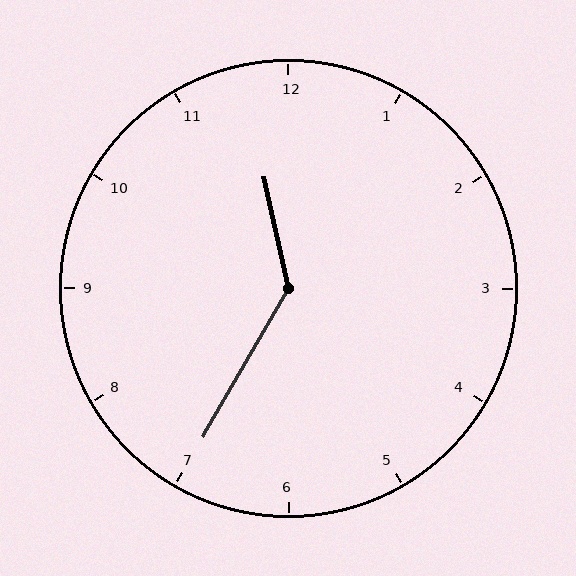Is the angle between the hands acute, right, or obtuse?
It is obtuse.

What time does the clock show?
11:35.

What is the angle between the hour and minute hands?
Approximately 138 degrees.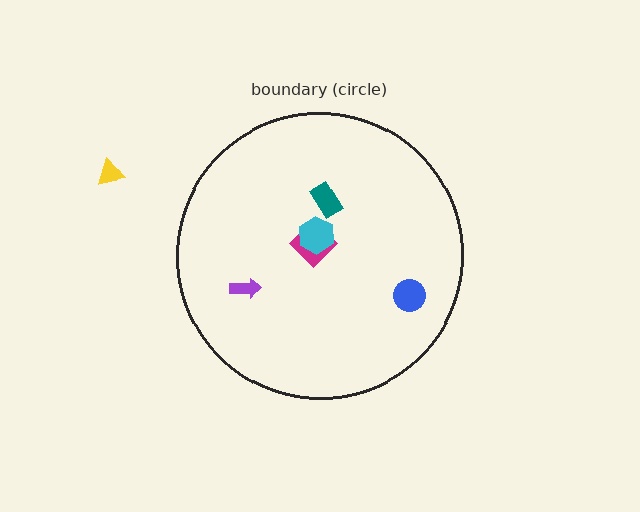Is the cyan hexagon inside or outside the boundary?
Inside.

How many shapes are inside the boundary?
5 inside, 1 outside.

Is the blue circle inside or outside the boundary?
Inside.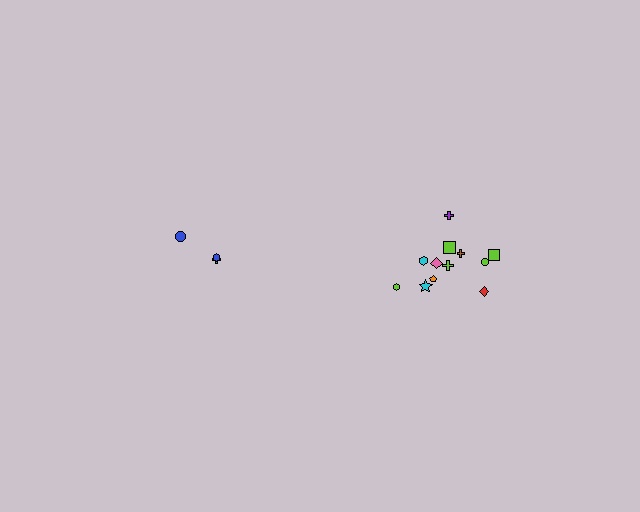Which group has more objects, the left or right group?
The right group.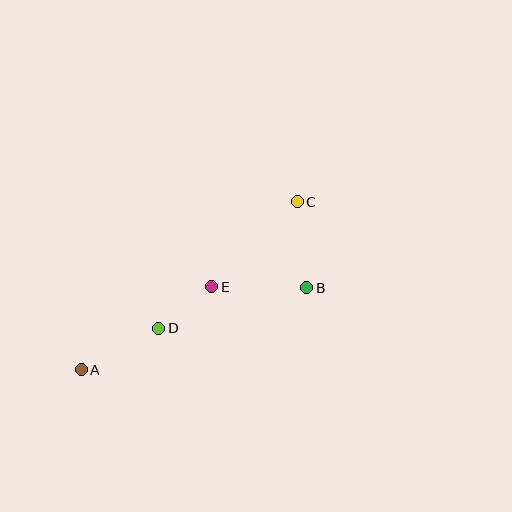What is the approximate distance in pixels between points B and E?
The distance between B and E is approximately 95 pixels.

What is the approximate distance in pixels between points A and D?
The distance between A and D is approximately 88 pixels.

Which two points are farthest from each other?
Points A and C are farthest from each other.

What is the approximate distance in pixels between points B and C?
The distance between B and C is approximately 87 pixels.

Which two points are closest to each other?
Points D and E are closest to each other.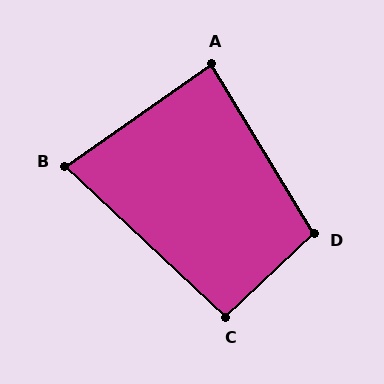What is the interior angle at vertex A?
Approximately 86 degrees (approximately right).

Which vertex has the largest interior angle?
D, at approximately 102 degrees.